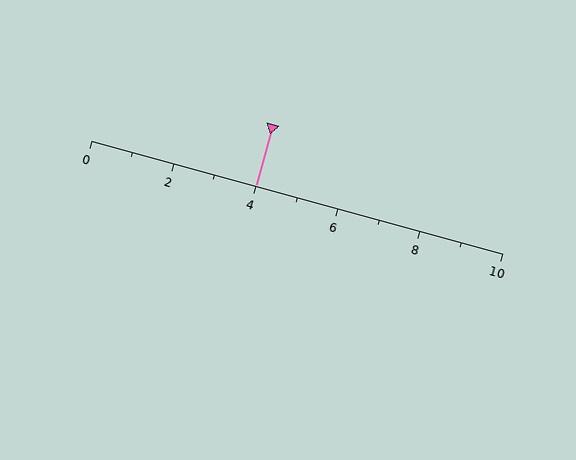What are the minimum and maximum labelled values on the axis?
The axis runs from 0 to 10.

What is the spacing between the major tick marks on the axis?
The major ticks are spaced 2 apart.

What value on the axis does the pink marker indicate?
The marker indicates approximately 4.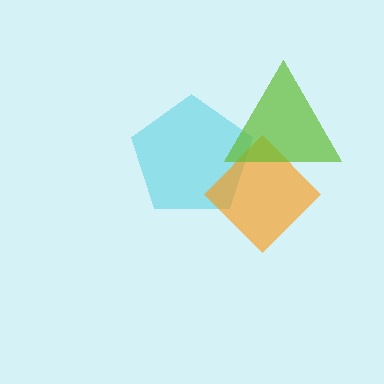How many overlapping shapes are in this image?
There are 3 overlapping shapes in the image.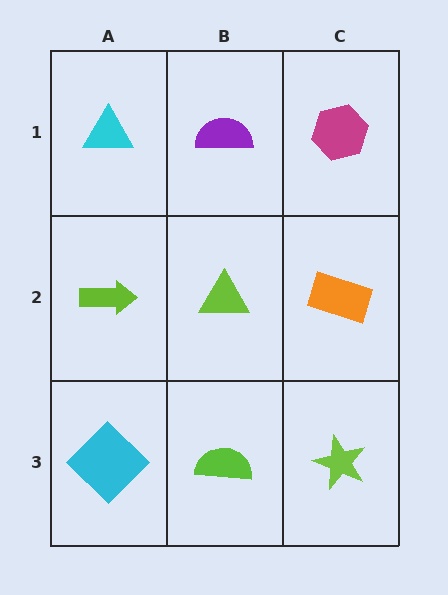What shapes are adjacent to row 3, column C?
An orange rectangle (row 2, column C), a lime semicircle (row 3, column B).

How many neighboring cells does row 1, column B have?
3.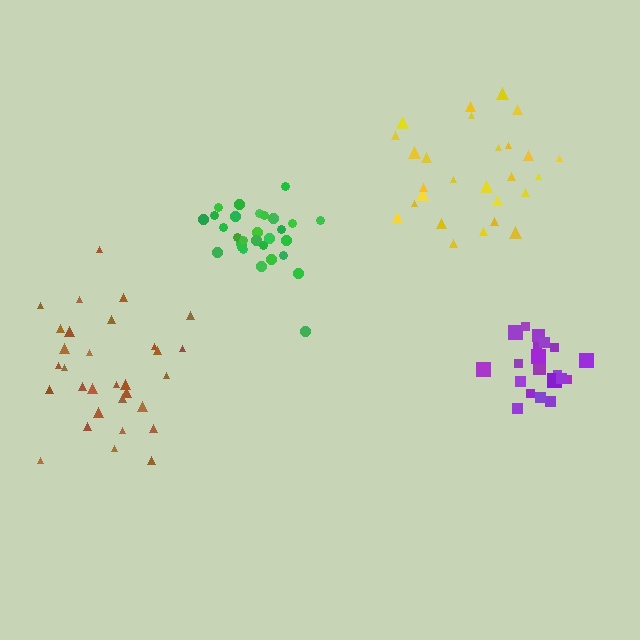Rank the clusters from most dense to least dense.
green, purple, yellow, brown.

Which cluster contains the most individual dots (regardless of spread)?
Brown (31).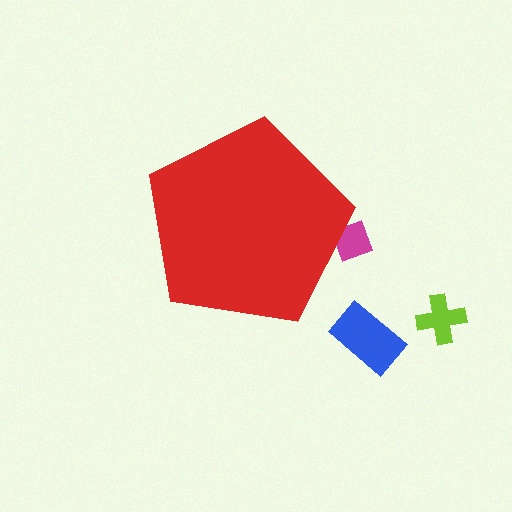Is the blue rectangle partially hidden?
No, the blue rectangle is fully visible.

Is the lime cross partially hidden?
No, the lime cross is fully visible.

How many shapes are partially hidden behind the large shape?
1 shape is partially hidden.